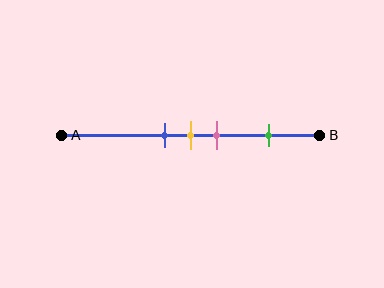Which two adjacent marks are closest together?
The blue and yellow marks are the closest adjacent pair.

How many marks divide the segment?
There are 4 marks dividing the segment.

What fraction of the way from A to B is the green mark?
The green mark is approximately 80% (0.8) of the way from A to B.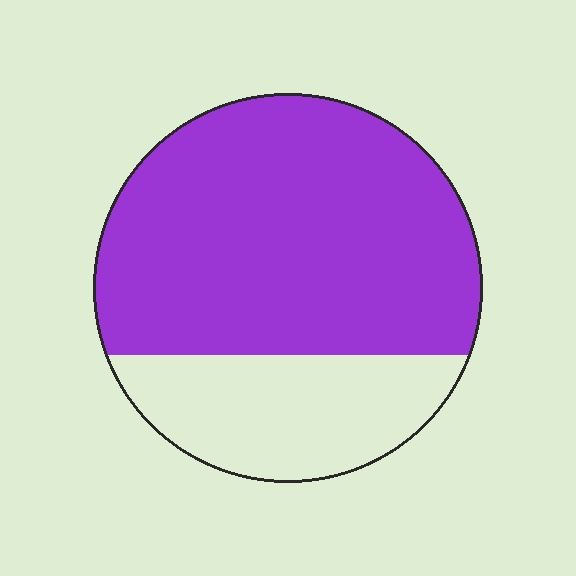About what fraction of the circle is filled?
About three quarters (3/4).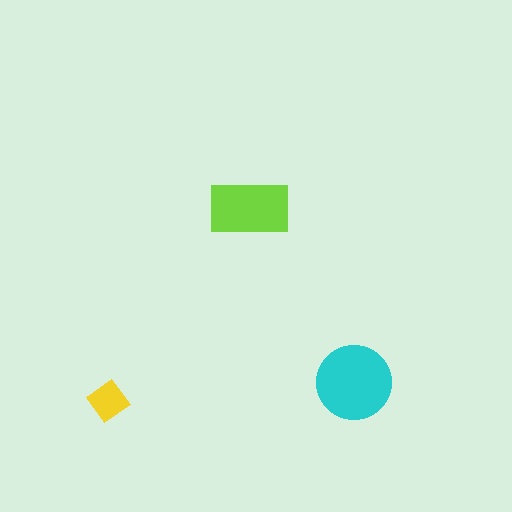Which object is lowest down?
The yellow diamond is bottommost.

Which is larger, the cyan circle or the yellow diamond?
The cyan circle.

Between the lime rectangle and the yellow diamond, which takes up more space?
The lime rectangle.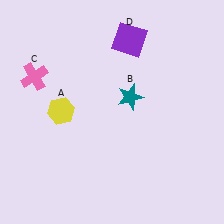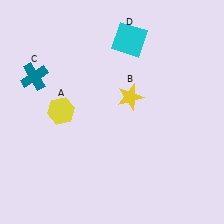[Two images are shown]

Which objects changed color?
B changed from teal to yellow. C changed from pink to teal. D changed from purple to cyan.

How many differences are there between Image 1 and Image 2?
There are 3 differences between the two images.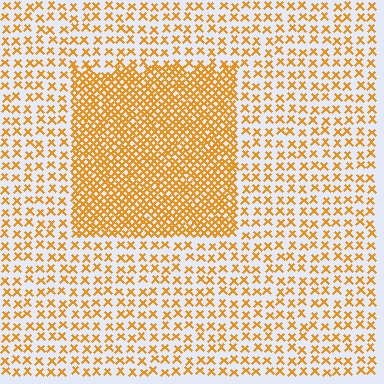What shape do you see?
I see a rectangle.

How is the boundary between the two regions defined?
The boundary is defined by a change in element density (approximately 2.5x ratio). All elements are the same color, size, and shape.